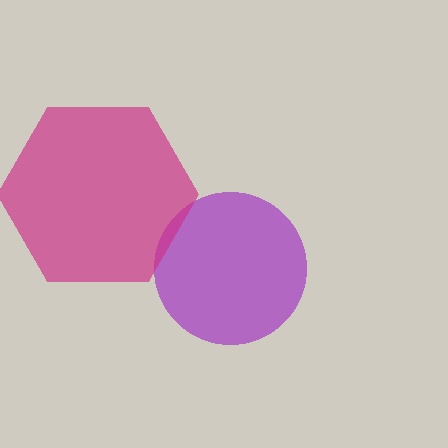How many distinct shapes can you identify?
There are 2 distinct shapes: a purple circle, a magenta hexagon.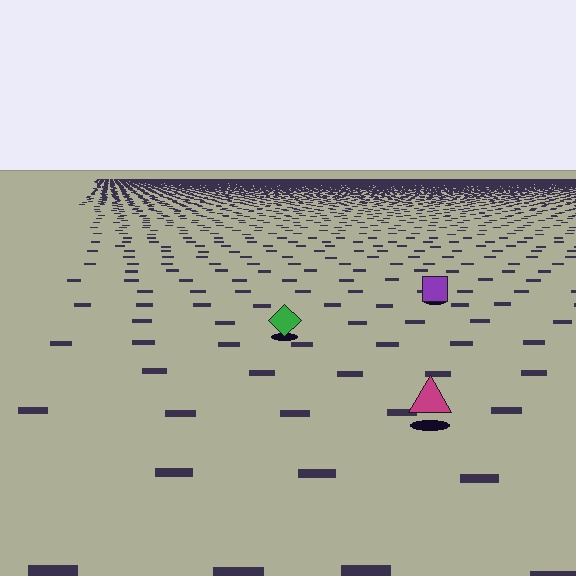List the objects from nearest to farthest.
From nearest to farthest: the magenta triangle, the green diamond, the purple square.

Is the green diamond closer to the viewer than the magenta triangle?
No. The magenta triangle is closer — you can tell from the texture gradient: the ground texture is coarser near it.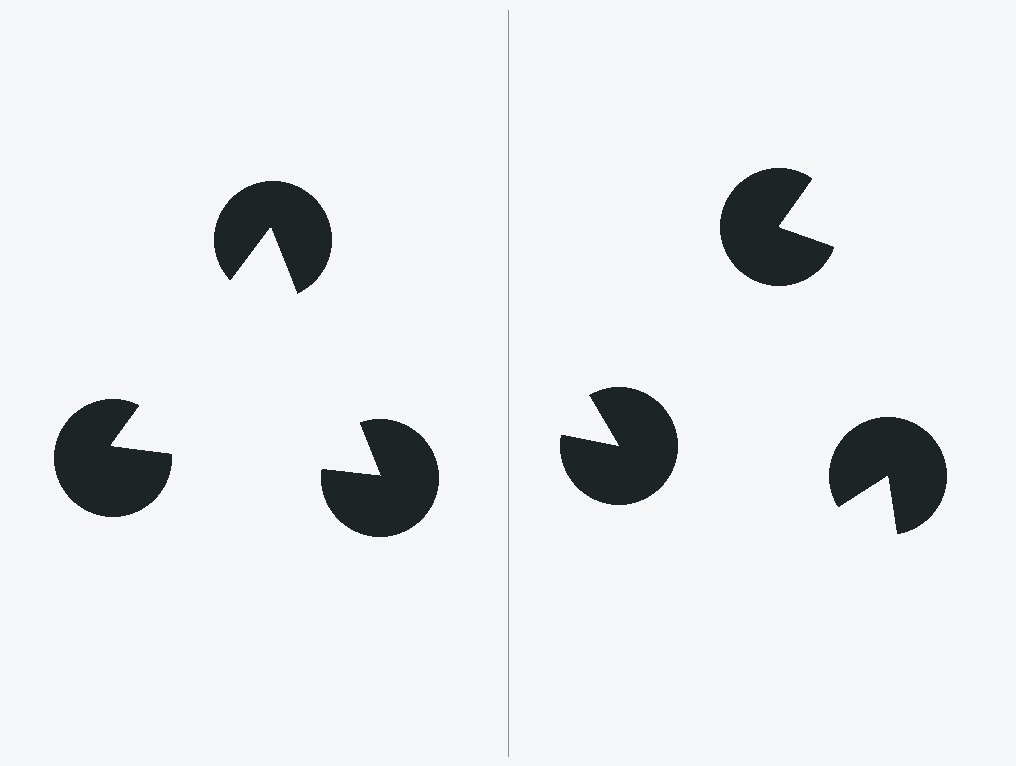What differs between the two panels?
The pac-man discs are positioned identically on both sides; only the wedge orientations differ. On the left they align to a triangle; on the right they are misaligned.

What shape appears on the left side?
An illusory triangle.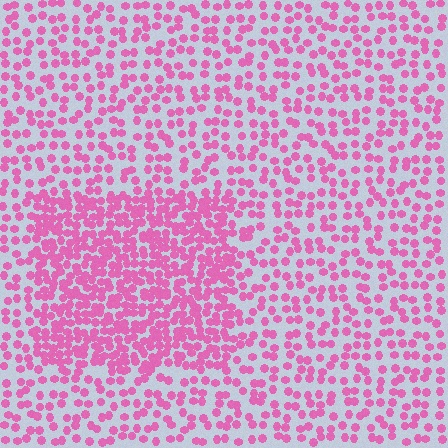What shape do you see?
I see a rectangle.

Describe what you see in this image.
The image contains small pink elements arranged at two different densities. A rectangle-shaped region is visible where the elements are more densely packed than the surrounding area.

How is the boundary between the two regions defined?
The boundary is defined by a change in element density (approximately 2.1x ratio). All elements are the same color, size, and shape.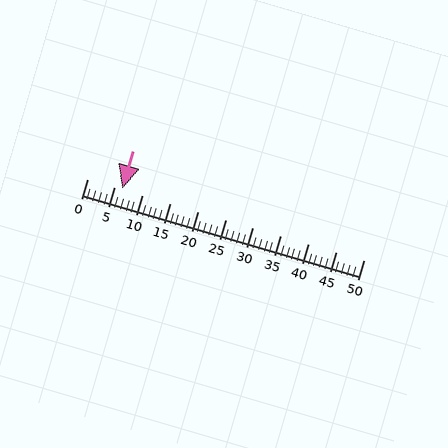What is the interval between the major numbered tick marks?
The major tick marks are spaced 5 units apart.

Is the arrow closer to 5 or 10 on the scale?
The arrow is closer to 5.